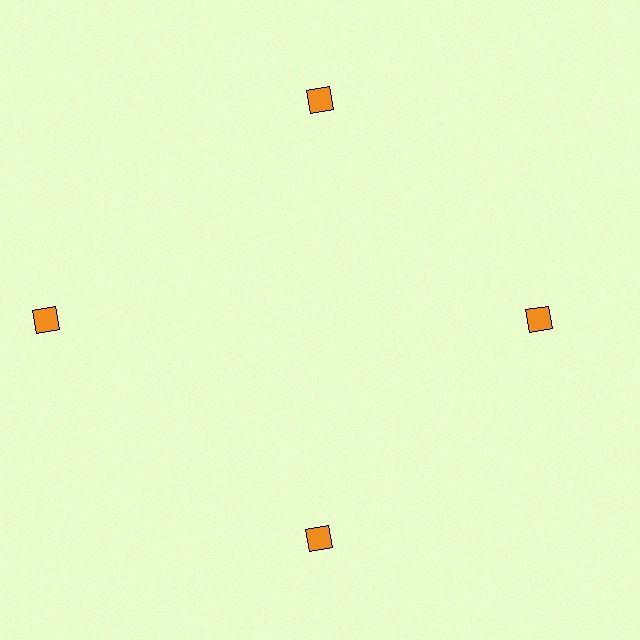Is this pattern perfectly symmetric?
No. The 4 orange diamonds are arranged in a ring, but one element near the 9 o'clock position is pushed outward from the center, breaking the 4-fold rotational symmetry.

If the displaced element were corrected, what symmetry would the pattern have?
It would have 4-fold rotational symmetry — the pattern would map onto itself every 90 degrees.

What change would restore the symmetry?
The symmetry would be restored by moving it inward, back onto the ring so that all 4 diamonds sit at equal angles and equal distance from the center.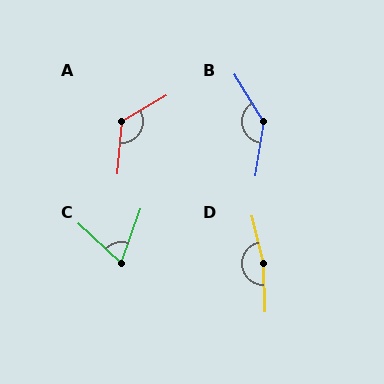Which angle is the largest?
D, at approximately 169 degrees.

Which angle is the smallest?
C, at approximately 67 degrees.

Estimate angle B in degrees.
Approximately 139 degrees.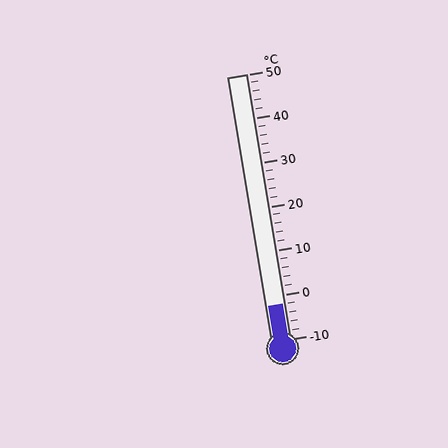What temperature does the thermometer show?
The thermometer shows approximately -2°C.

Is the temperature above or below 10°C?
The temperature is below 10°C.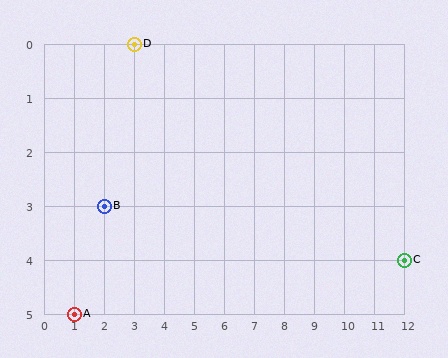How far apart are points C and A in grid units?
Points C and A are 11 columns and 1 row apart (about 11.0 grid units diagonally).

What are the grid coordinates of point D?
Point D is at grid coordinates (3, 0).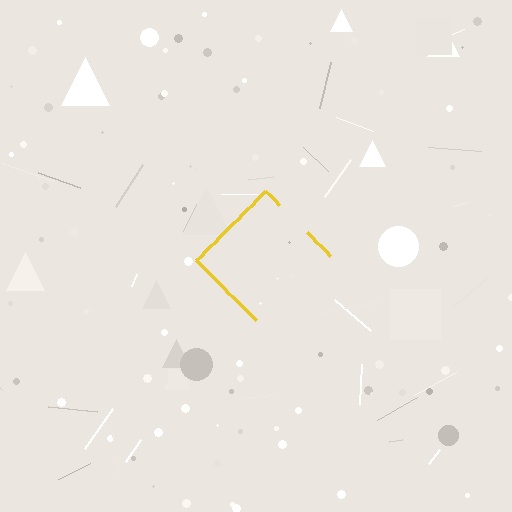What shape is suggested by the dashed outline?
The dashed outline suggests a diamond.